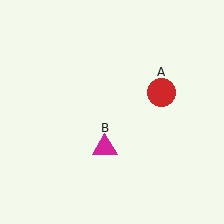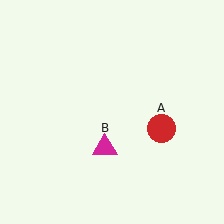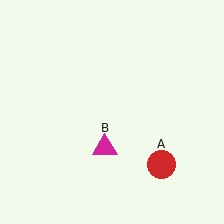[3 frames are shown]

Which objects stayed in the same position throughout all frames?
Magenta triangle (object B) remained stationary.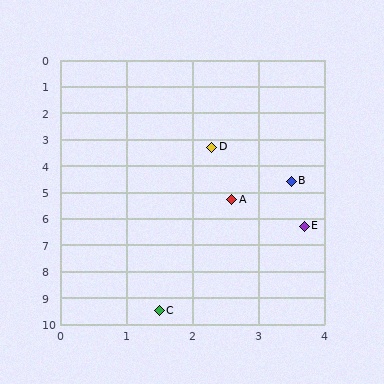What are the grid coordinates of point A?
Point A is at approximately (2.6, 5.3).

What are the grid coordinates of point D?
Point D is at approximately (2.3, 3.3).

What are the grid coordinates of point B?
Point B is at approximately (3.5, 4.6).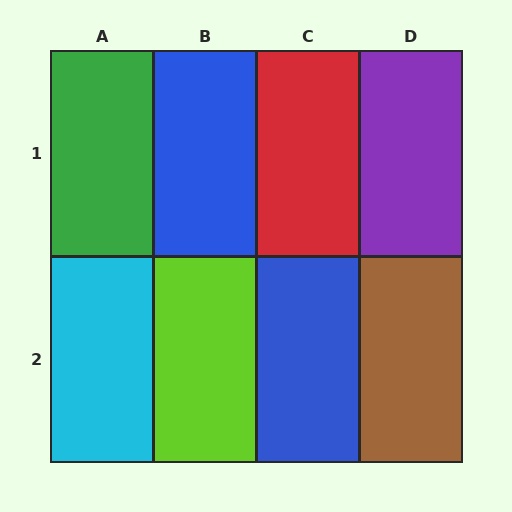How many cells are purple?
1 cell is purple.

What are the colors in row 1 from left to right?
Green, blue, red, purple.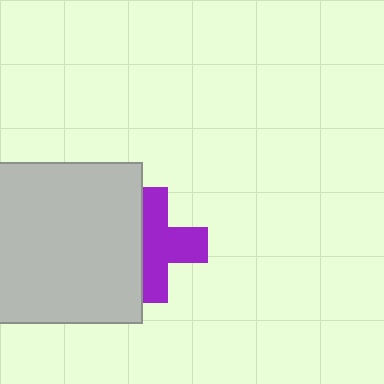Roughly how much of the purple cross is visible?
About half of it is visible (roughly 60%).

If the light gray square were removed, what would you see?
You would see the complete purple cross.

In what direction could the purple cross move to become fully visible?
The purple cross could move right. That would shift it out from behind the light gray square entirely.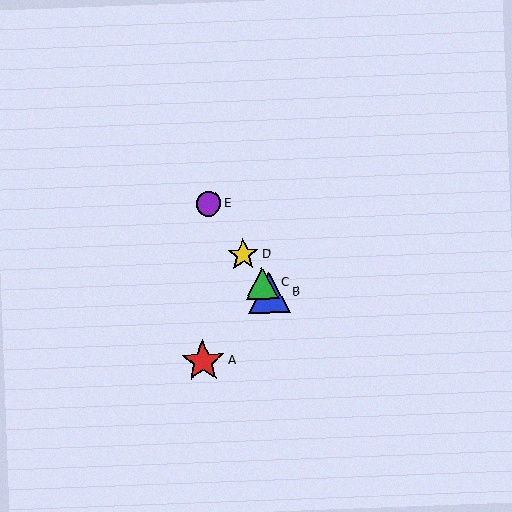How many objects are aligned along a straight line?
4 objects (B, C, D, E) are aligned along a straight line.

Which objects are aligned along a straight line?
Objects B, C, D, E are aligned along a straight line.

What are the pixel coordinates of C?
Object C is at (262, 283).